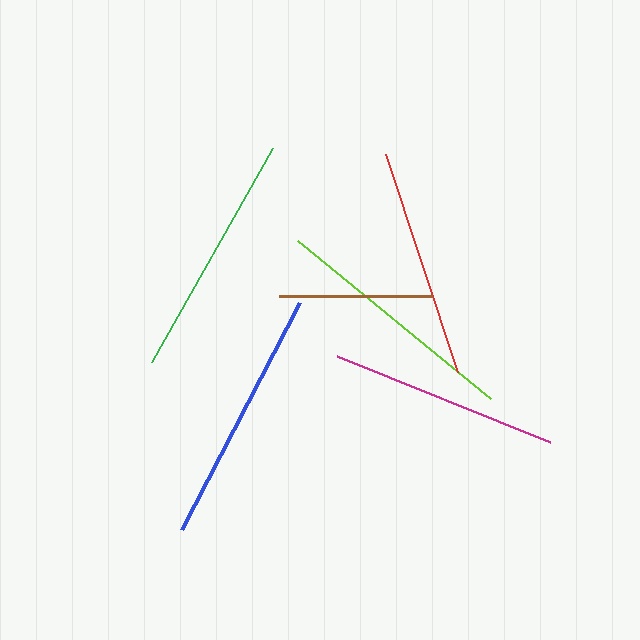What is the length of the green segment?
The green segment is approximately 246 pixels long.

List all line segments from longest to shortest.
From longest to shortest: blue, lime, green, red, magenta, brown.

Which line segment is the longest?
The blue line is the longest at approximately 256 pixels.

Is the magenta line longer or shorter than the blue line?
The blue line is longer than the magenta line.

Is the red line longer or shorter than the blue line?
The blue line is longer than the red line.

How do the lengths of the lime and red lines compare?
The lime and red lines are approximately the same length.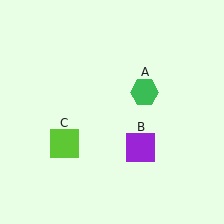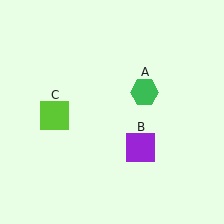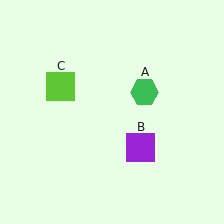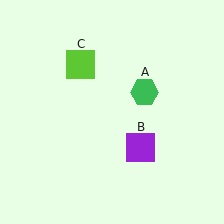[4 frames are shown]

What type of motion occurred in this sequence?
The lime square (object C) rotated clockwise around the center of the scene.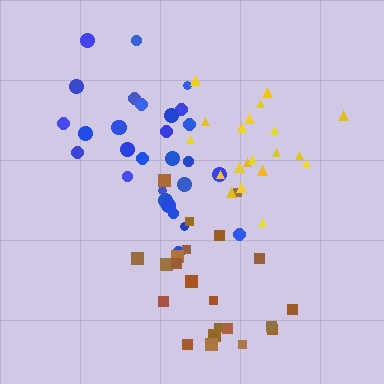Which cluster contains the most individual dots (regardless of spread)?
Blue (29).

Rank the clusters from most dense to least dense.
yellow, brown, blue.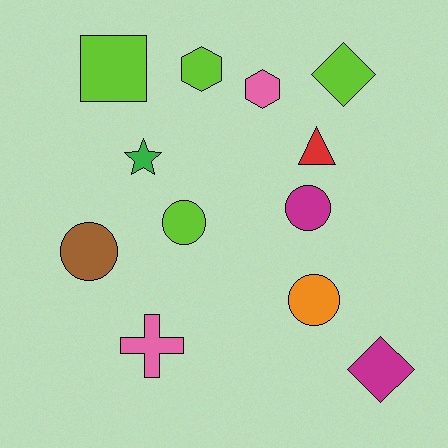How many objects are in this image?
There are 12 objects.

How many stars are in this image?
There is 1 star.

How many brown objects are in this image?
There is 1 brown object.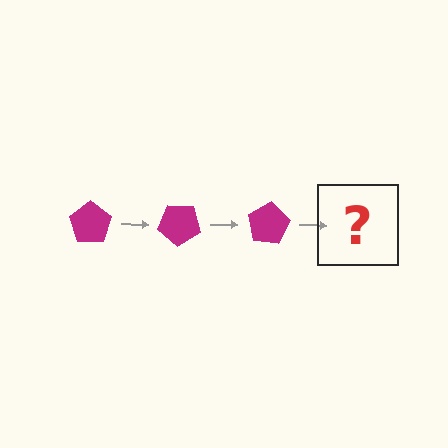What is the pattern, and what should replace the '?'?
The pattern is that the pentagon rotates 40 degrees each step. The '?' should be a magenta pentagon rotated 120 degrees.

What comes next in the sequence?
The next element should be a magenta pentagon rotated 120 degrees.